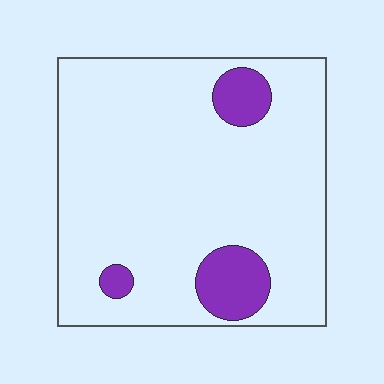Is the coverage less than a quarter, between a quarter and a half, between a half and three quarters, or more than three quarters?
Less than a quarter.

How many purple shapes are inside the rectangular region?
3.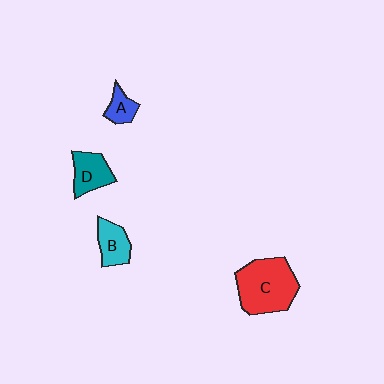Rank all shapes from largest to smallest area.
From largest to smallest: C (red), D (teal), B (cyan), A (blue).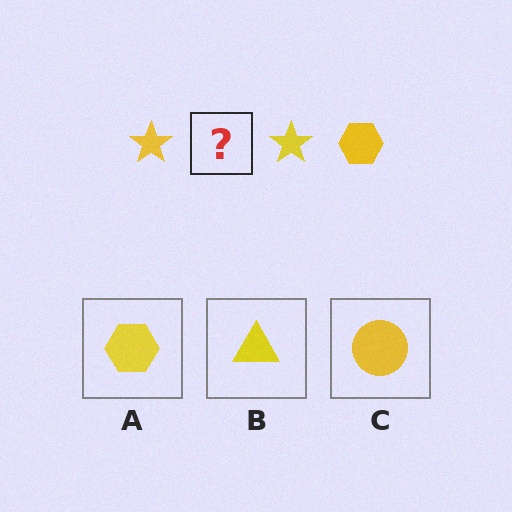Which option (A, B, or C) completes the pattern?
A.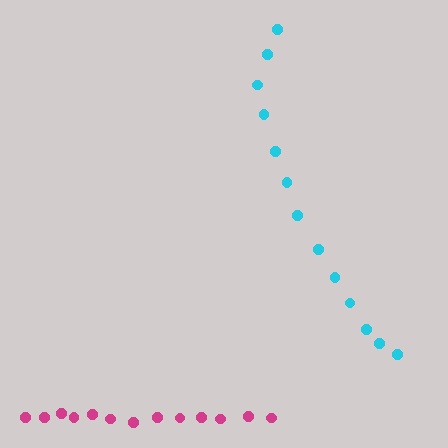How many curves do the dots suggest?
There are 2 distinct paths.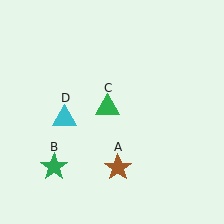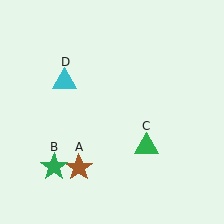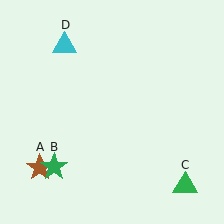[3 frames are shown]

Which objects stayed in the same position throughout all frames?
Green star (object B) remained stationary.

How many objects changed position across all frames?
3 objects changed position: brown star (object A), green triangle (object C), cyan triangle (object D).